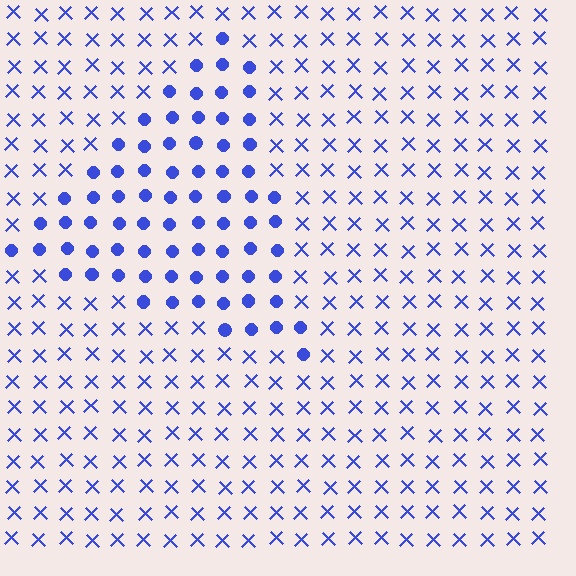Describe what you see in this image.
The image is filled with small blue elements arranged in a uniform grid. A triangle-shaped region contains circles, while the surrounding area contains X marks. The boundary is defined purely by the change in element shape.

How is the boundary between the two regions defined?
The boundary is defined by a change in element shape: circles inside vs. X marks outside. All elements share the same color and spacing.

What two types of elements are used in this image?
The image uses circles inside the triangle region and X marks outside it.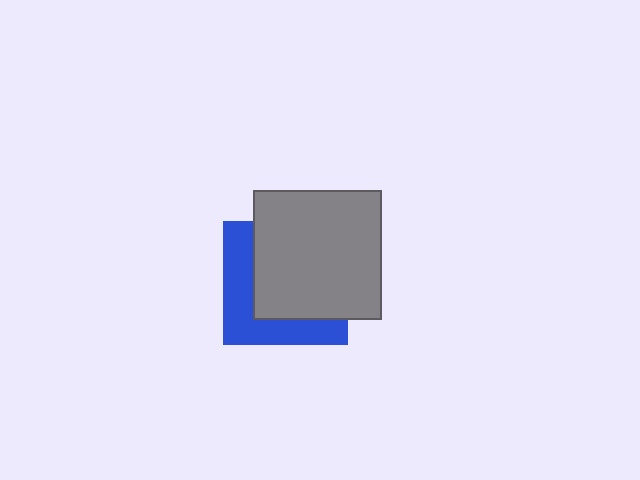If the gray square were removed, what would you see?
You would see the complete blue square.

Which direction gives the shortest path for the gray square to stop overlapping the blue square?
Moving toward the upper-right gives the shortest separation.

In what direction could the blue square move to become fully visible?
The blue square could move toward the lower-left. That would shift it out from behind the gray square entirely.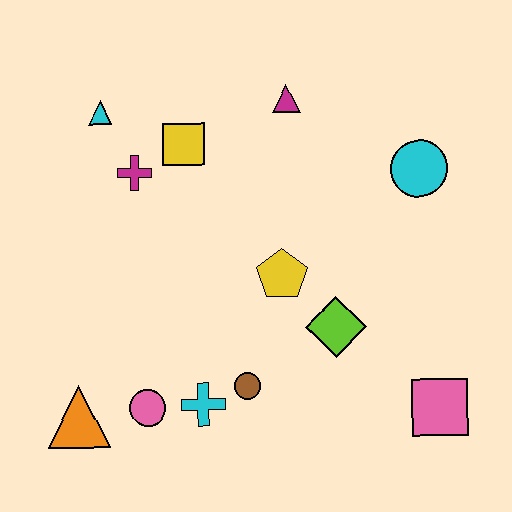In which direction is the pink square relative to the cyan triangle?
The pink square is to the right of the cyan triangle.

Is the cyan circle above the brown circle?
Yes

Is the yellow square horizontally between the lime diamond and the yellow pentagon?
No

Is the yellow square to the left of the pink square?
Yes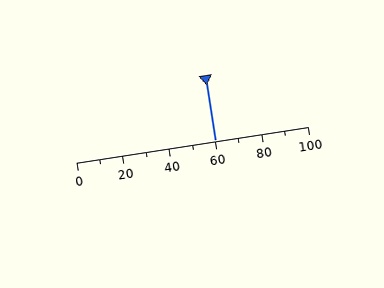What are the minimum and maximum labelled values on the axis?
The axis runs from 0 to 100.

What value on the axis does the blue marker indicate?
The marker indicates approximately 60.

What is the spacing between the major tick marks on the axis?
The major ticks are spaced 20 apart.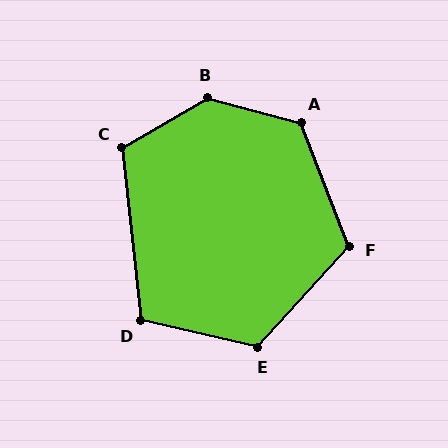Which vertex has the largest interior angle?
B, at approximately 135 degrees.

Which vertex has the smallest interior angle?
D, at approximately 109 degrees.